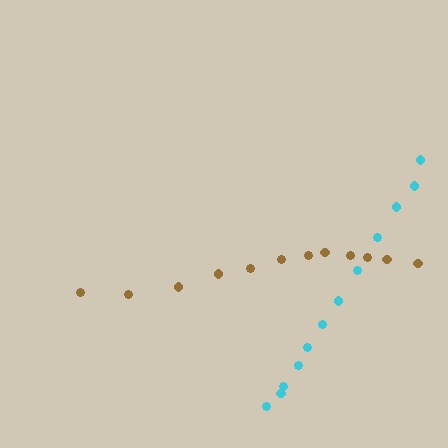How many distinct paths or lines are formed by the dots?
There are 2 distinct paths.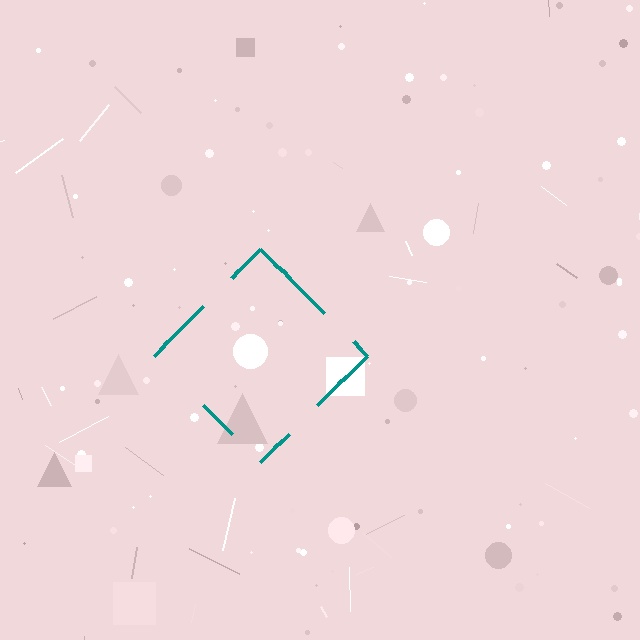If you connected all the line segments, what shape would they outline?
They would outline a diamond.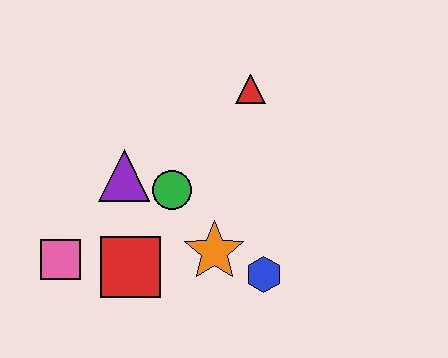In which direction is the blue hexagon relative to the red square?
The blue hexagon is to the right of the red square.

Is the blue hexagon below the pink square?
Yes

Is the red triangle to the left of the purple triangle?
No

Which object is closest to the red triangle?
The green circle is closest to the red triangle.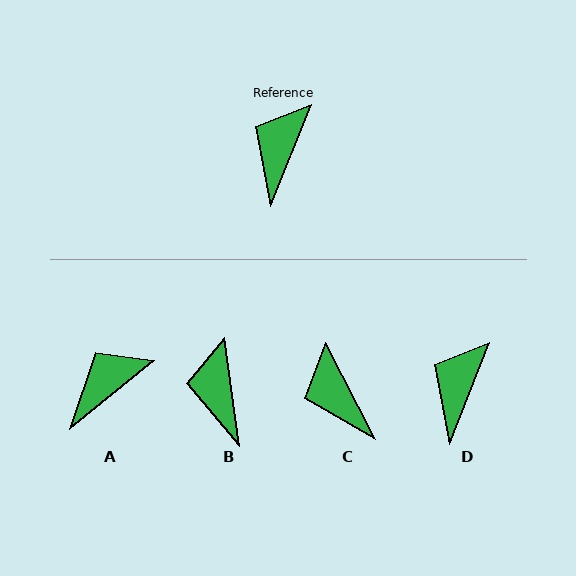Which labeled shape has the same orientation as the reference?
D.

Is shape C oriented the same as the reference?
No, it is off by about 48 degrees.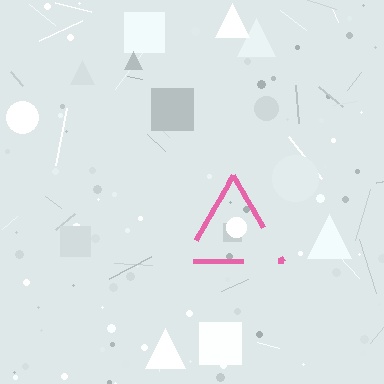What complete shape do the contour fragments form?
The contour fragments form a triangle.